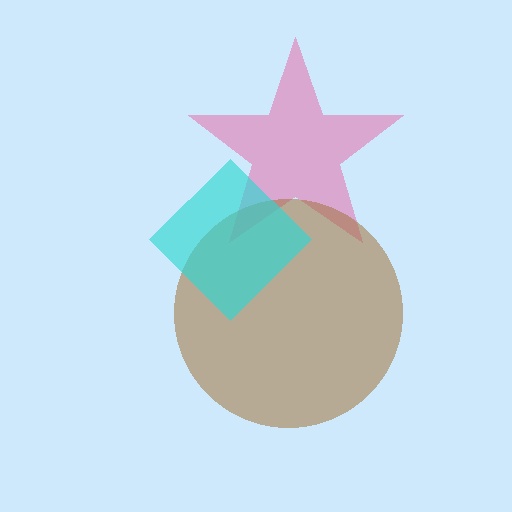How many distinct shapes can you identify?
There are 3 distinct shapes: a pink star, a brown circle, a cyan diamond.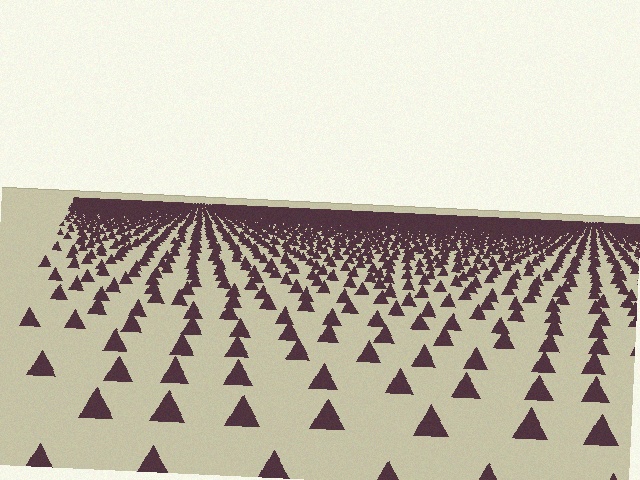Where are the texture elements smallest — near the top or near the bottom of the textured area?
Near the top.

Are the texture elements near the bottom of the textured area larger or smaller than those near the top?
Larger. Near the bottom, elements are closer to the viewer and appear at a bigger on-screen size.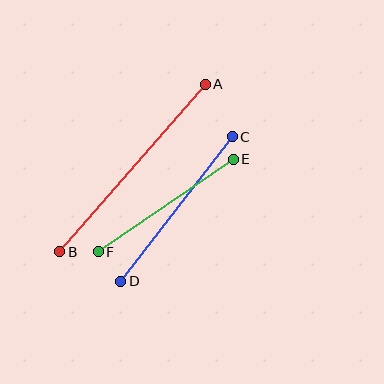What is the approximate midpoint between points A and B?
The midpoint is at approximately (132, 168) pixels.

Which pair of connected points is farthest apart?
Points A and B are farthest apart.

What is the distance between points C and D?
The distance is approximately 183 pixels.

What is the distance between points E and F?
The distance is approximately 164 pixels.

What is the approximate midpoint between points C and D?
The midpoint is at approximately (177, 209) pixels.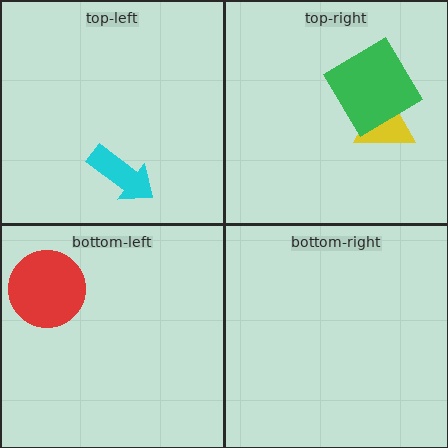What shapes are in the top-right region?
The yellow triangle, the green diamond.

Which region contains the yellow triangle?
The top-right region.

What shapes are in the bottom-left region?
The red circle.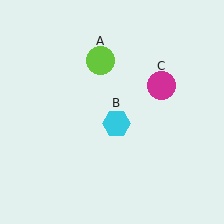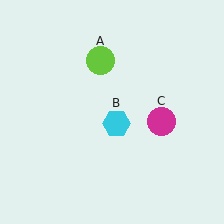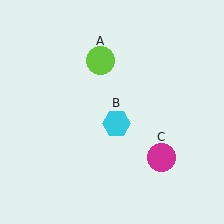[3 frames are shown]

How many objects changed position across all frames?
1 object changed position: magenta circle (object C).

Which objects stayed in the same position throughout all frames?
Lime circle (object A) and cyan hexagon (object B) remained stationary.